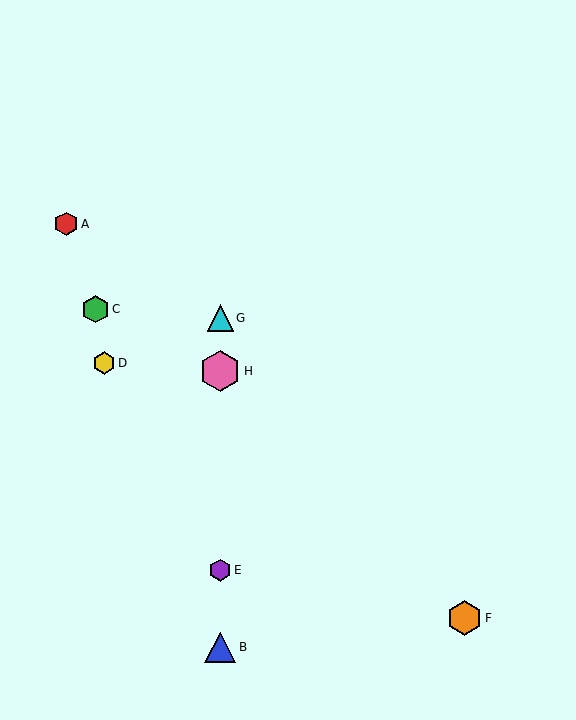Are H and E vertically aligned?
Yes, both are at x≈220.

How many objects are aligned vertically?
4 objects (B, E, G, H) are aligned vertically.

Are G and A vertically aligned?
No, G is at x≈220 and A is at x≈66.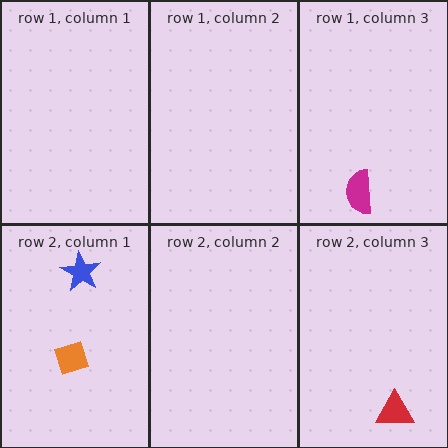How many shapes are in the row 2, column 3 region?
1.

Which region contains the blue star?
The row 2, column 1 region.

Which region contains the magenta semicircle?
The row 1, column 3 region.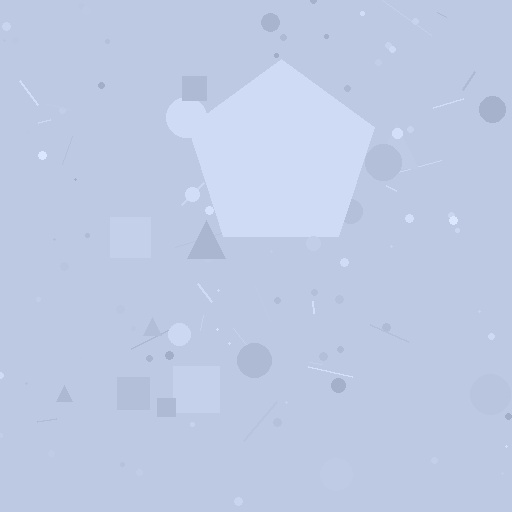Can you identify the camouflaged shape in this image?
The camouflaged shape is a pentagon.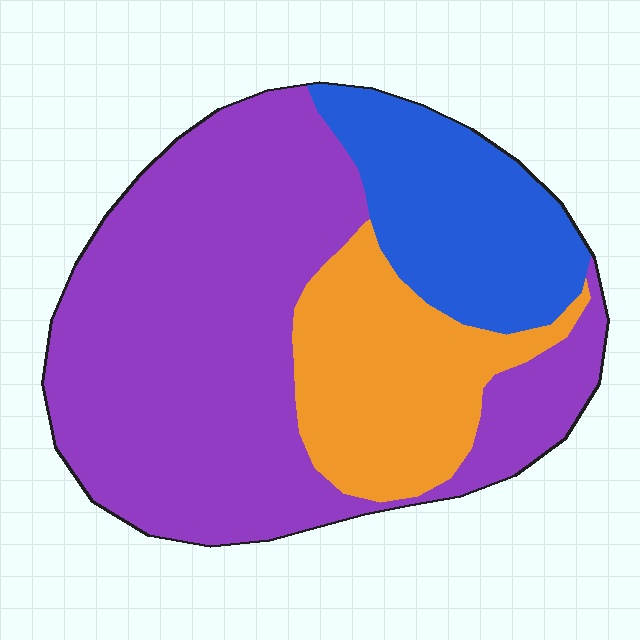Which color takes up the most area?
Purple, at roughly 60%.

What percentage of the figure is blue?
Blue takes up about one fifth (1/5) of the figure.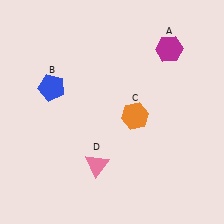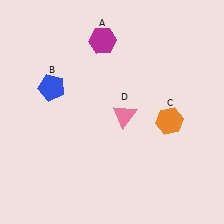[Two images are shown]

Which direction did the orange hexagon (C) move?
The orange hexagon (C) moved right.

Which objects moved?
The objects that moved are: the magenta hexagon (A), the orange hexagon (C), the pink triangle (D).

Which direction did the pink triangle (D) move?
The pink triangle (D) moved up.